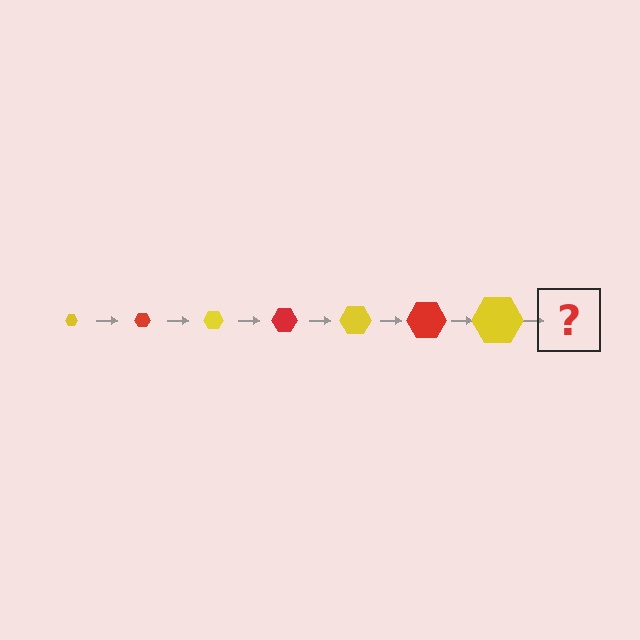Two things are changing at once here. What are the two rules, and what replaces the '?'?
The two rules are that the hexagon grows larger each step and the color cycles through yellow and red. The '?' should be a red hexagon, larger than the previous one.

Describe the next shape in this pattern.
It should be a red hexagon, larger than the previous one.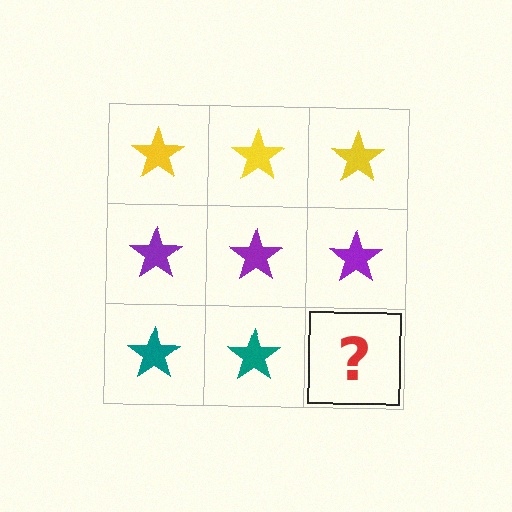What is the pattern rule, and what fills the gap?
The rule is that each row has a consistent color. The gap should be filled with a teal star.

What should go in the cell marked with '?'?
The missing cell should contain a teal star.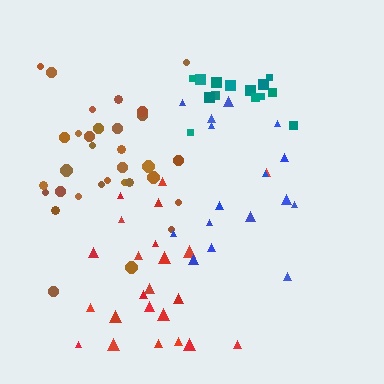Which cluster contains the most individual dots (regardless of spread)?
Brown (34).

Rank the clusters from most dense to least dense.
teal, brown, red, blue.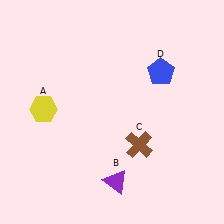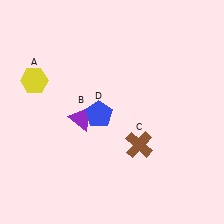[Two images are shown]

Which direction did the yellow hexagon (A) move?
The yellow hexagon (A) moved up.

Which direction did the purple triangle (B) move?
The purple triangle (B) moved up.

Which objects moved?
The objects that moved are: the yellow hexagon (A), the purple triangle (B), the blue pentagon (D).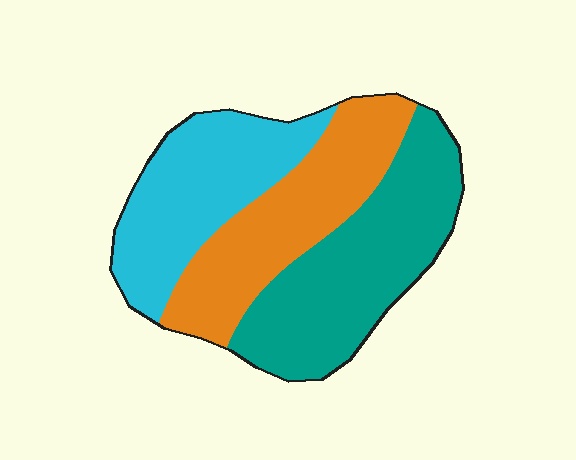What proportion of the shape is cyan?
Cyan covers about 30% of the shape.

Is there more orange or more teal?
Teal.